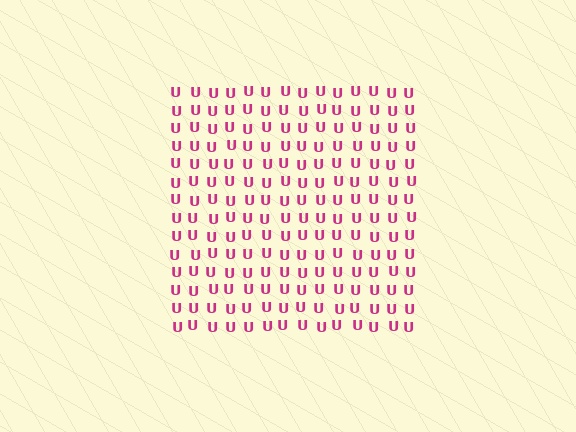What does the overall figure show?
The overall figure shows a square.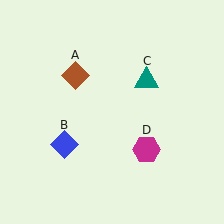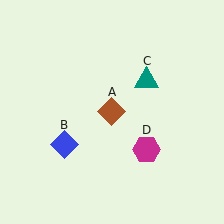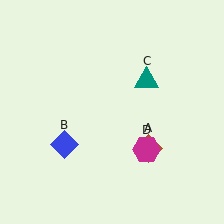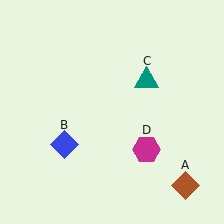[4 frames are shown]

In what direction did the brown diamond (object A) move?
The brown diamond (object A) moved down and to the right.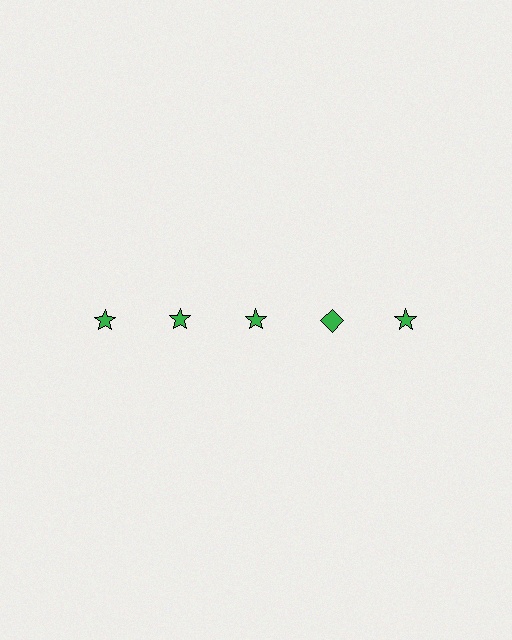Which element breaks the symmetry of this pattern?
The green diamond in the top row, second from right column breaks the symmetry. All other shapes are green stars.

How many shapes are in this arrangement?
There are 5 shapes arranged in a grid pattern.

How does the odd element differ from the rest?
It has a different shape: diamond instead of star.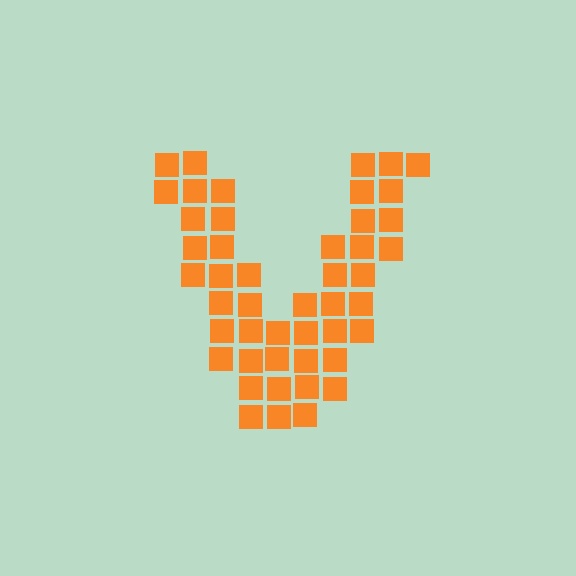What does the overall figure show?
The overall figure shows the letter V.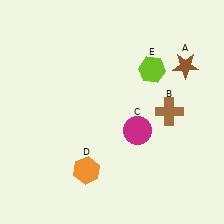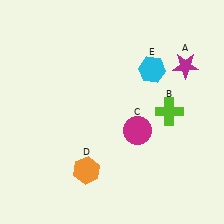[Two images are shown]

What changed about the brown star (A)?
In Image 1, A is brown. In Image 2, it changed to magenta.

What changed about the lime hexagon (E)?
In Image 1, E is lime. In Image 2, it changed to cyan.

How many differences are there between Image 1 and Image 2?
There are 3 differences between the two images.